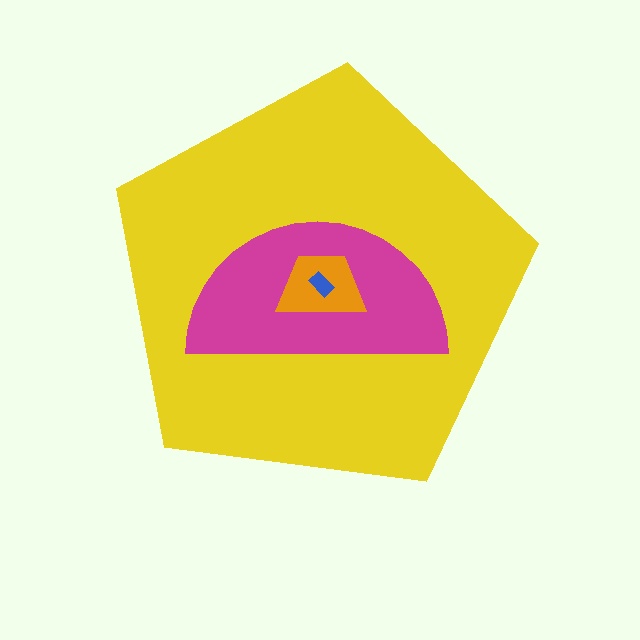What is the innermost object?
The blue rectangle.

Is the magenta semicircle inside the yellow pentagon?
Yes.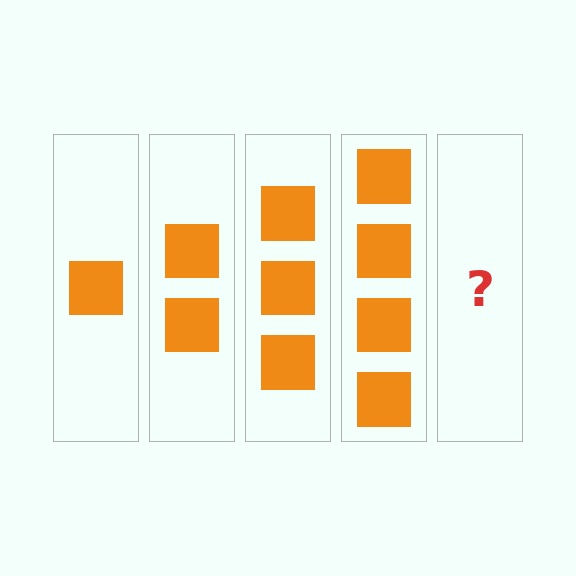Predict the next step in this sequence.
The next step is 5 squares.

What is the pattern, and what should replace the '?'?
The pattern is that each step adds one more square. The '?' should be 5 squares.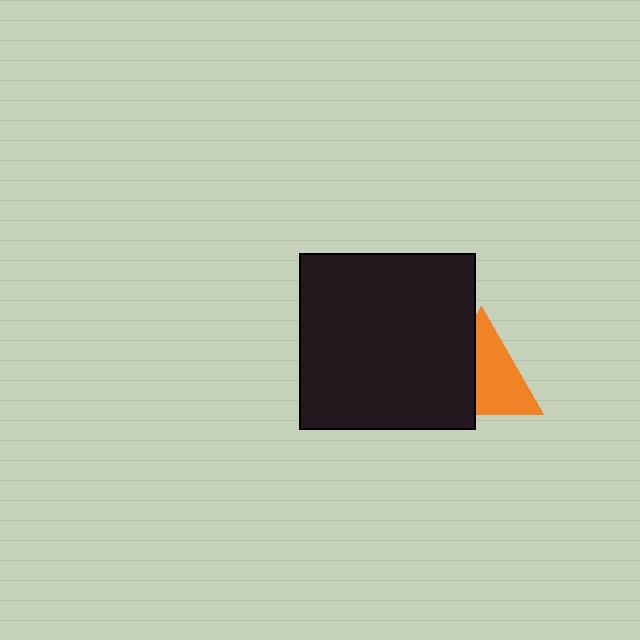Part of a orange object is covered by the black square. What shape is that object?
It is a triangle.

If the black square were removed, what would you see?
You would see the complete orange triangle.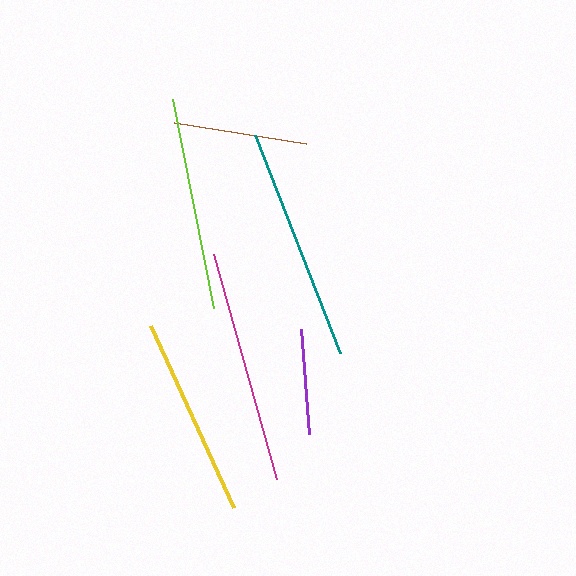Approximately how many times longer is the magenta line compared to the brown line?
The magenta line is approximately 1.7 times the length of the brown line.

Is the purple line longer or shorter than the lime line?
The lime line is longer than the purple line.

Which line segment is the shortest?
The purple line is the shortest at approximately 105 pixels.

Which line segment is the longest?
The teal line is the longest at approximately 234 pixels.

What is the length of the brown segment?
The brown segment is approximately 134 pixels long.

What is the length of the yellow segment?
The yellow segment is approximately 200 pixels long.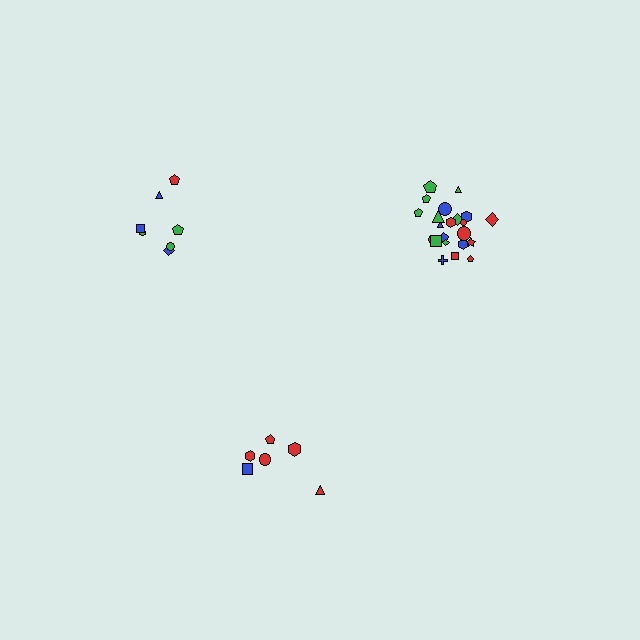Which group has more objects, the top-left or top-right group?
The top-right group.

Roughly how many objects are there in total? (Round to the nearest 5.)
Roughly 35 objects in total.